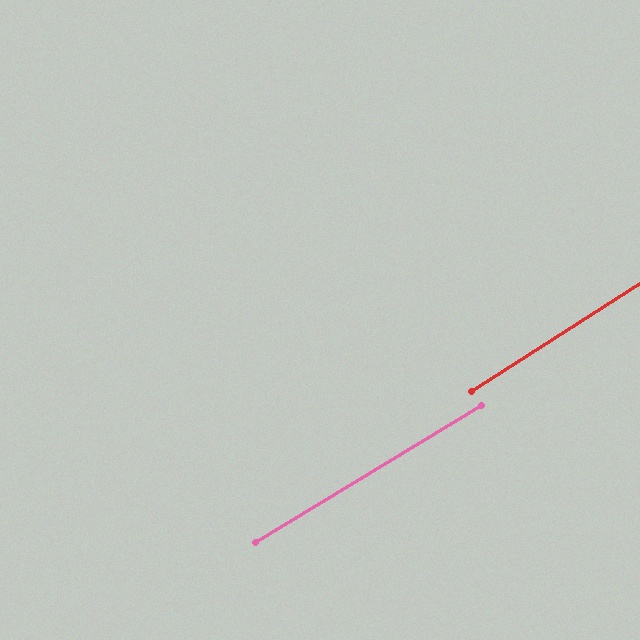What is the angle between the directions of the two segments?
Approximately 1 degree.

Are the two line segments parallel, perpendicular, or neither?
Parallel — their directions differ by only 1.3°.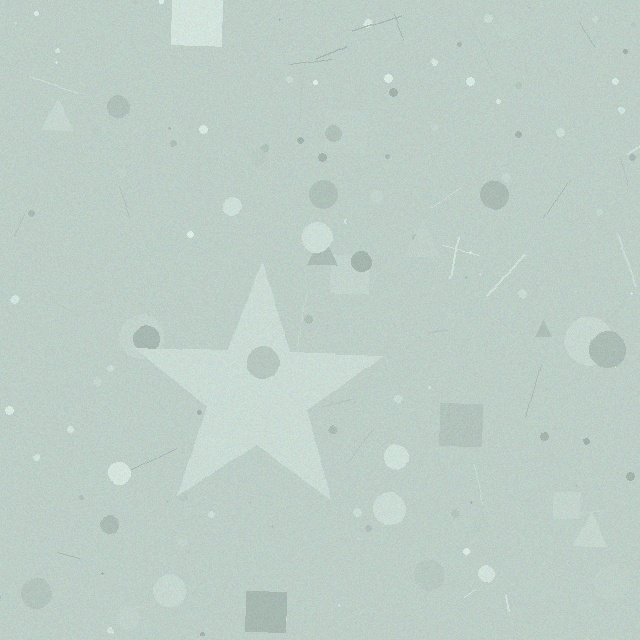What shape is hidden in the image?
A star is hidden in the image.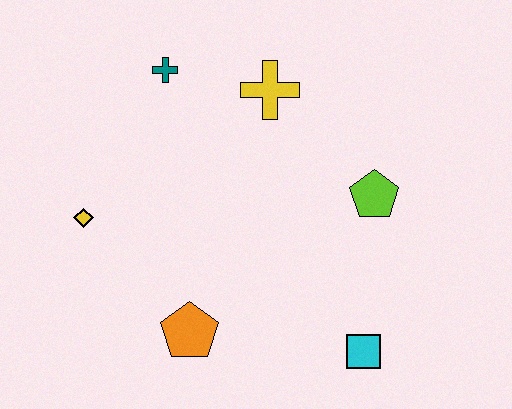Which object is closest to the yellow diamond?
The orange pentagon is closest to the yellow diamond.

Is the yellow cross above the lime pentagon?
Yes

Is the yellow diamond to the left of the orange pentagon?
Yes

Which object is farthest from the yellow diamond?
The cyan square is farthest from the yellow diamond.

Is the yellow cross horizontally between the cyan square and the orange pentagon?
Yes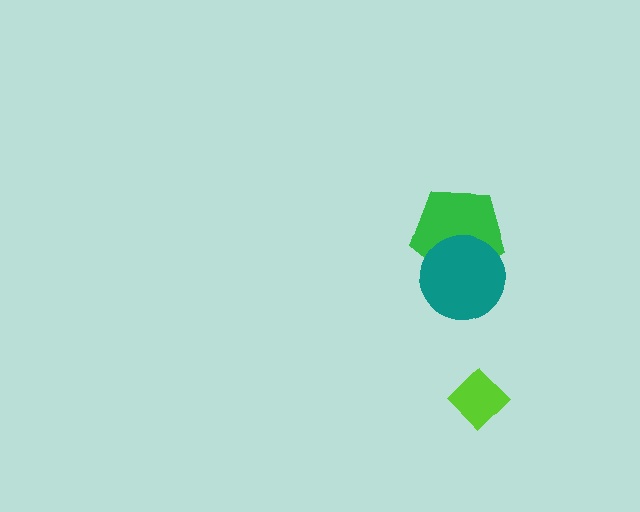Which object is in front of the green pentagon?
The teal circle is in front of the green pentagon.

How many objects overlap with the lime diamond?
0 objects overlap with the lime diamond.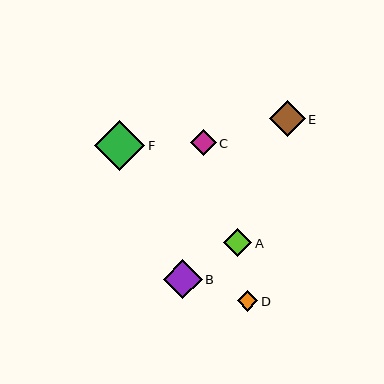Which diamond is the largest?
Diamond F is the largest with a size of approximately 50 pixels.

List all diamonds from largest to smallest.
From largest to smallest: F, B, E, A, C, D.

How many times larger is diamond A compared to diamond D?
Diamond A is approximately 1.4 times the size of diamond D.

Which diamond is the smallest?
Diamond D is the smallest with a size of approximately 21 pixels.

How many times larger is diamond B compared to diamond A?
Diamond B is approximately 1.4 times the size of diamond A.